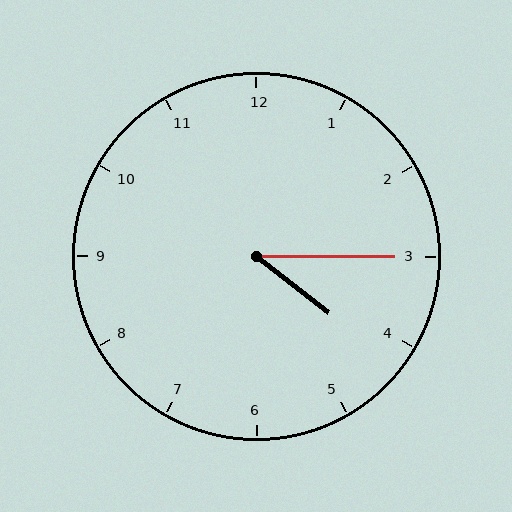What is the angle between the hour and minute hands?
Approximately 38 degrees.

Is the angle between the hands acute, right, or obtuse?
It is acute.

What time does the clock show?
4:15.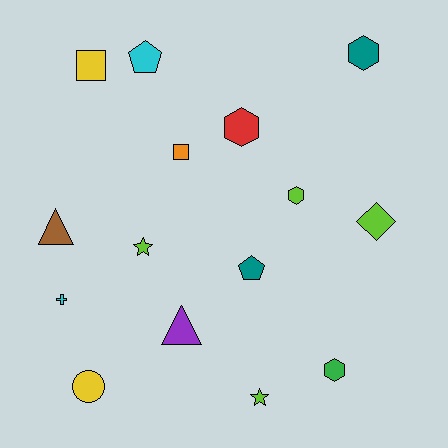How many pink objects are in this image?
There are no pink objects.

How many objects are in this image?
There are 15 objects.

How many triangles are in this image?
There are 2 triangles.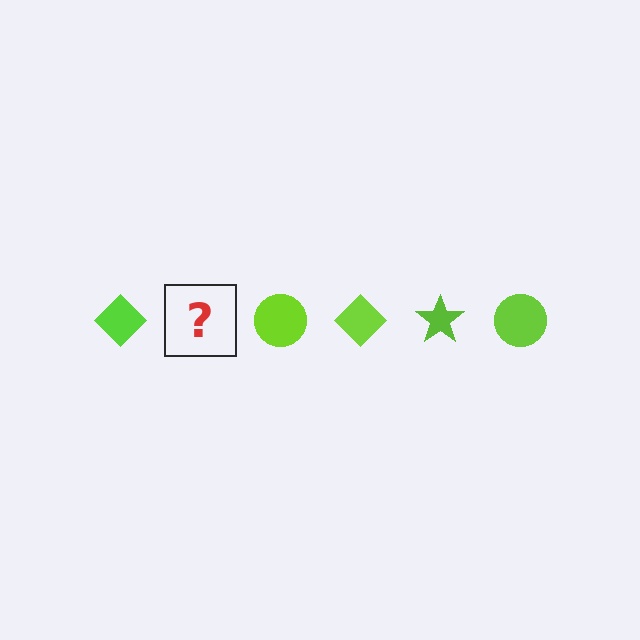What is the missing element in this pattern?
The missing element is a lime star.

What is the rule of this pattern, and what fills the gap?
The rule is that the pattern cycles through diamond, star, circle shapes in lime. The gap should be filled with a lime star.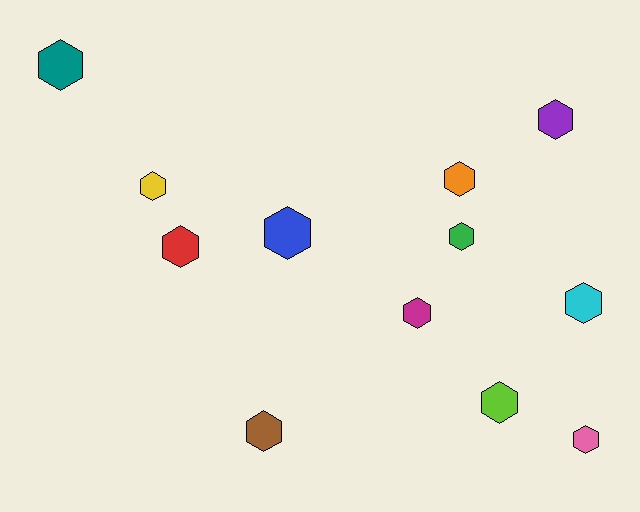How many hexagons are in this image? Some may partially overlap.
There are 12 hexagons.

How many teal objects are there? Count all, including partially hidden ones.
There is 1 teal object.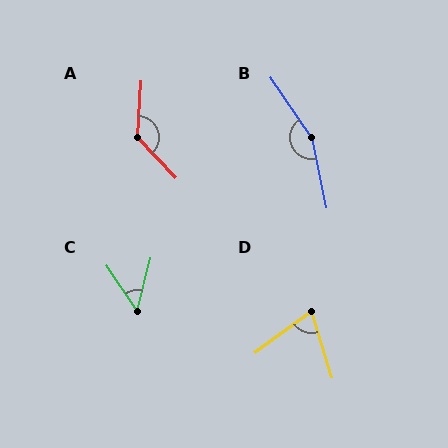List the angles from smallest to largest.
C (48°), D (71°), A (133°), B (157°).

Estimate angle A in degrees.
Approximately 133 degrees.